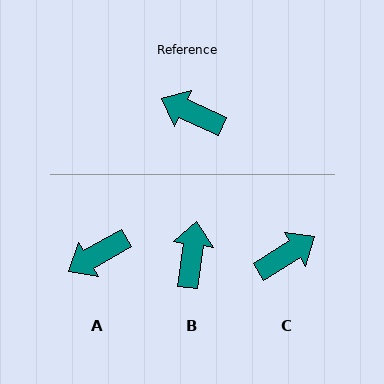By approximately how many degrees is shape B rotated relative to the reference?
Approximately 73 degrees clockwise.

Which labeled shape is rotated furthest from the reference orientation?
C, about 123 degrees away.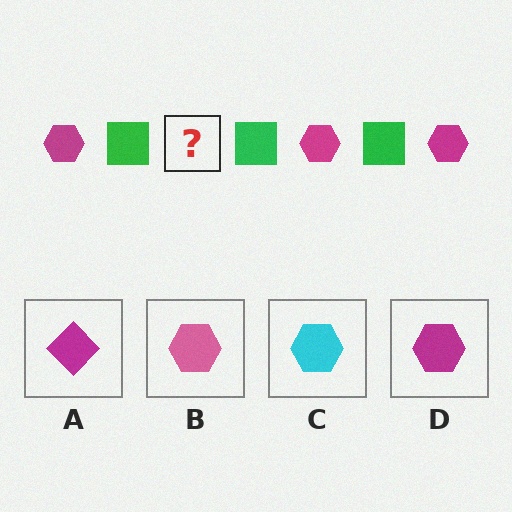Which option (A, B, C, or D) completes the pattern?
D.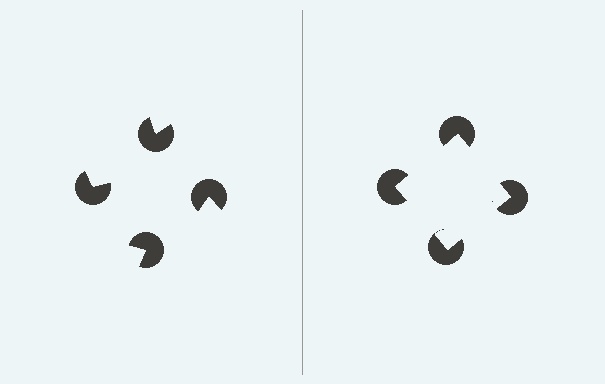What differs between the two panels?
The pac-man discs are positioned identically on both sides; only the wedge orientations differ. On the right they align to a square; on the left they are misaligned.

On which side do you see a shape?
An illusory square appears on the right side. On the left side the wedge cuts are rotated, so no coherent shape forms.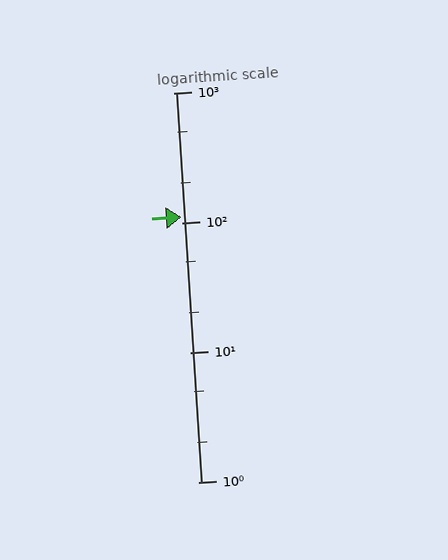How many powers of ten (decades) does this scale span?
The scale spans 3 decades, from 1 to 1000.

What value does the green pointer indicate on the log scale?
The pointer indicates approximately 110.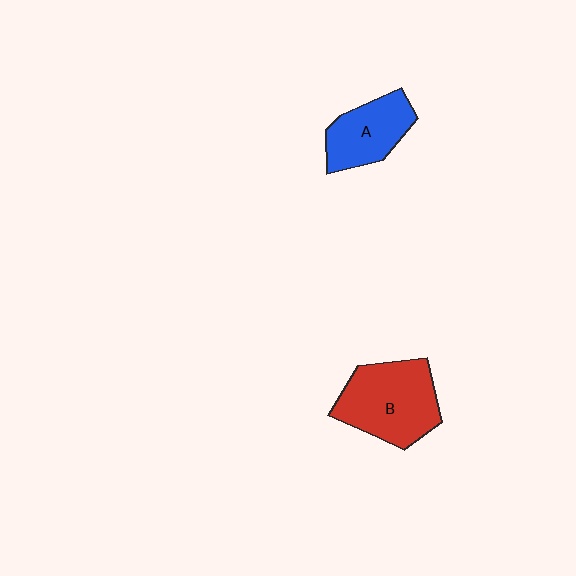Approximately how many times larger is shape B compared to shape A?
Approximately 1.5 times.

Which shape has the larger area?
Shape B (red).